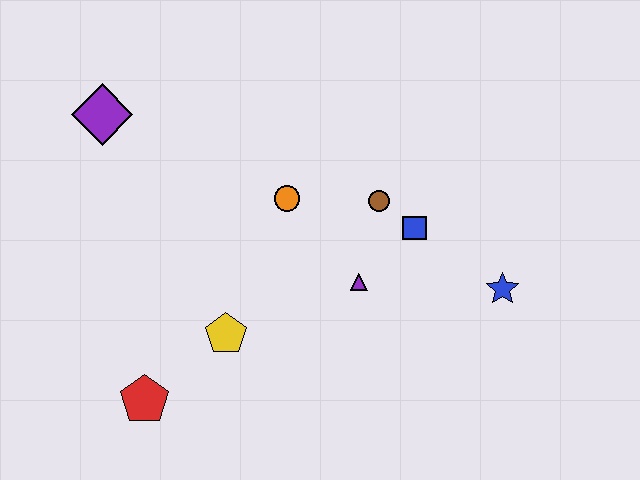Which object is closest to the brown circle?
The blue square is closest to the brown circle.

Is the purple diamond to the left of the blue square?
Yes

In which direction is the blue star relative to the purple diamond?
The blue star is to the right of the purple diamond.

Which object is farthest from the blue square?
The purple diamond is farthest from the blue square.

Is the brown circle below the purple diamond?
Yes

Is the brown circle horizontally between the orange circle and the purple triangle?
No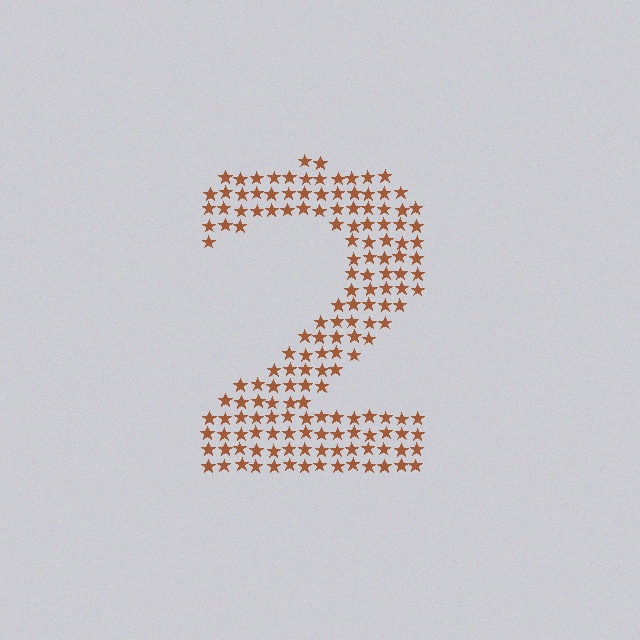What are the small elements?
The small elements are stars.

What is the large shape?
The large shape is the digit 2.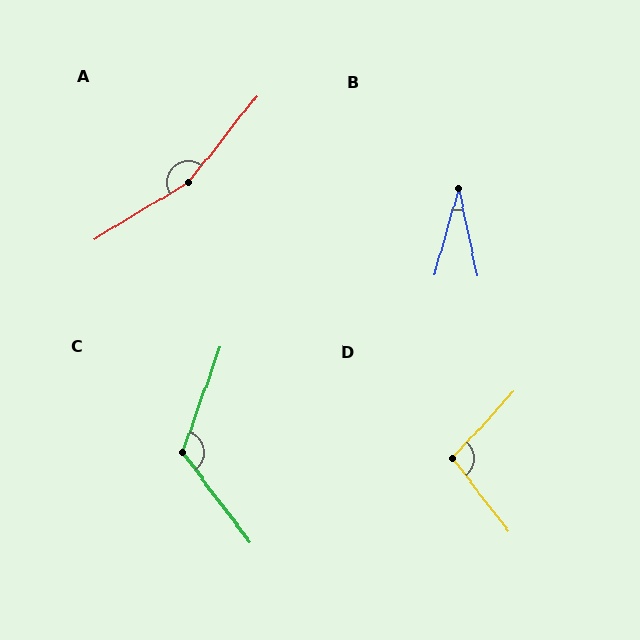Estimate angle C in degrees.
Approximately 124 degrees.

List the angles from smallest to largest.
B (27°), D (99°), C (124°), A (160°).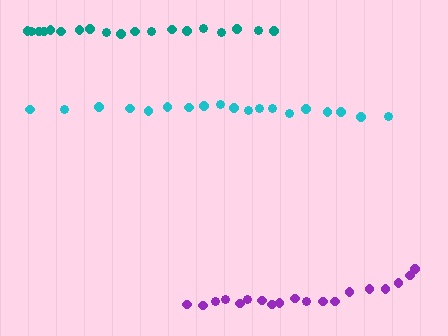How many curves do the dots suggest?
There are 3 distinct paths.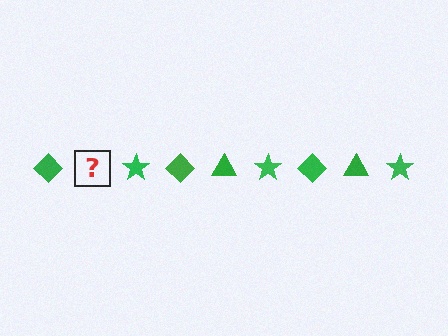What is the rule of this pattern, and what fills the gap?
The rule is that the pattern cycles through diamond, triangle, star shapes in green. The gap should be filled with a green triangle.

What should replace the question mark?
The question mark should be replaced with a green triangle.